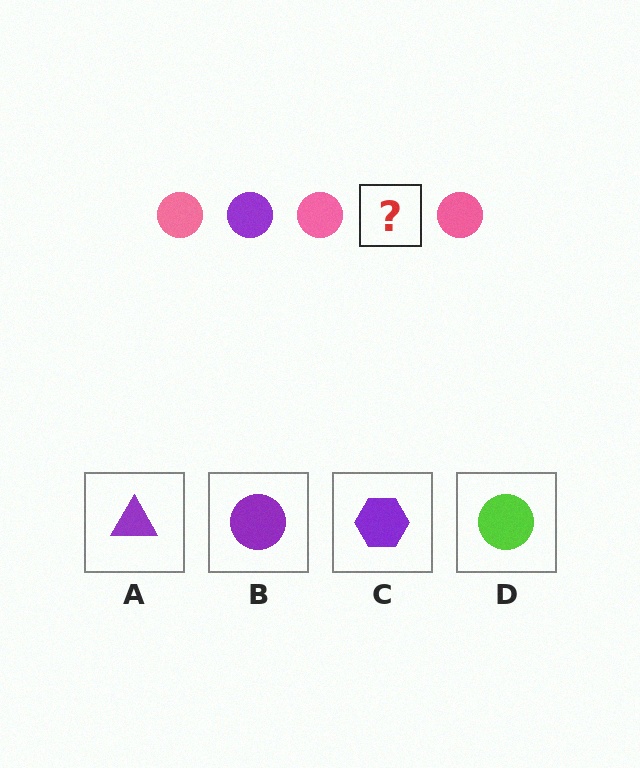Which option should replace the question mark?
Option B.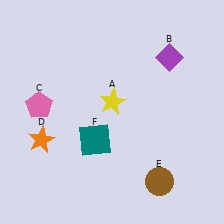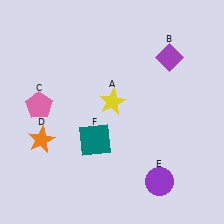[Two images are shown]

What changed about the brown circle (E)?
In Image 1, E is brown. In Image 2, it changed to purple.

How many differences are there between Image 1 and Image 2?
There is 1 difference between the two images.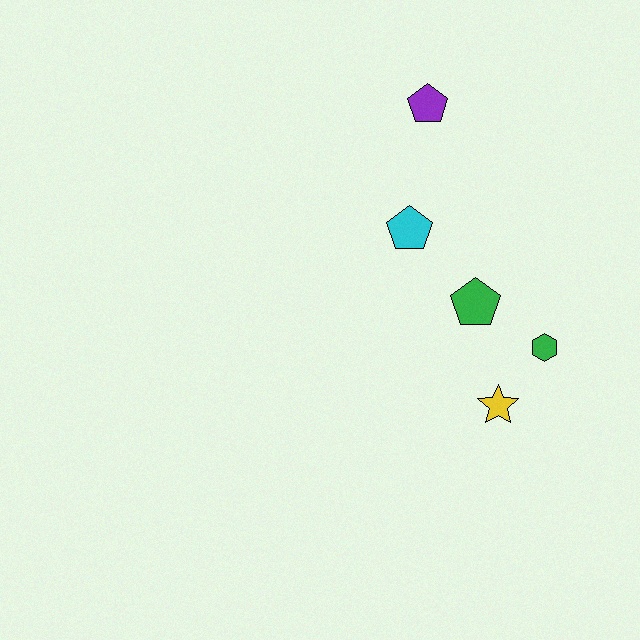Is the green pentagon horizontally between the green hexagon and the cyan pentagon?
Yes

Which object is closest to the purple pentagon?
The cyan pentagon is closest to the purple pentagon.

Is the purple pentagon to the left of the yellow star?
Yes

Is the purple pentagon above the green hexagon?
Yes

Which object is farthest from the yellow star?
The purple pentagon is farthest from the yellow star.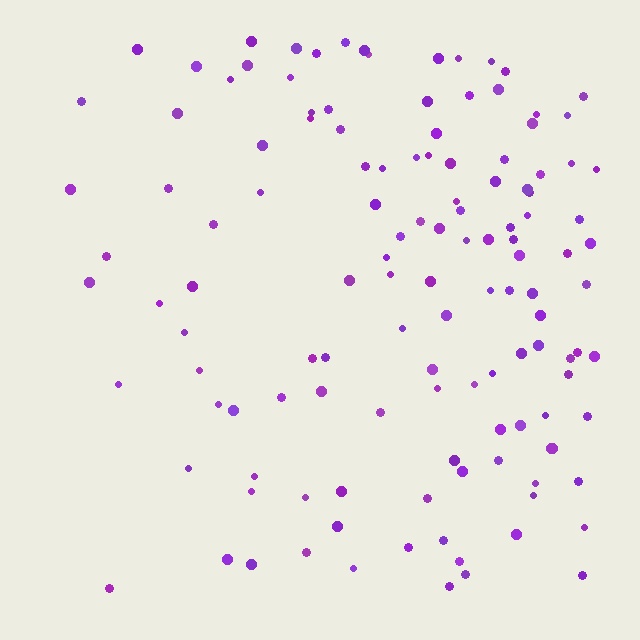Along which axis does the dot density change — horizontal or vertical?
Horizontal.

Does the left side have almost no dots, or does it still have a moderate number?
Still a moderate number, just noticeably fewer than the right.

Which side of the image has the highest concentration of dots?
The right.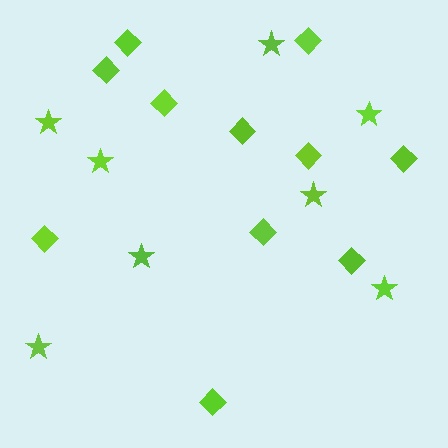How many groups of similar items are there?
There are 2 groups: one group of diamonds (11) and one group of stars (8).